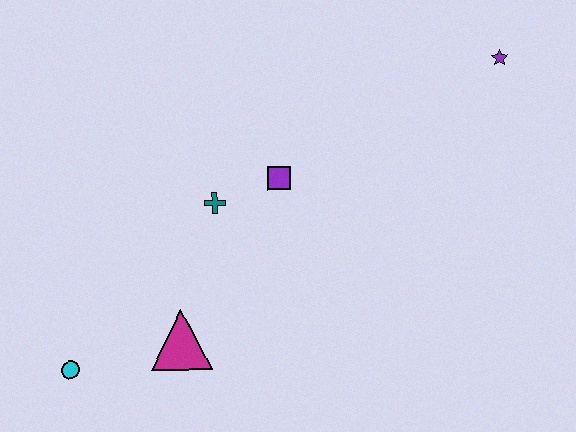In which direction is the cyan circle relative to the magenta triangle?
The cyan circle is to the left of the magenta triangle.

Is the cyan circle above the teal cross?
No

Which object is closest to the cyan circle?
The magenta triangle is closest to the cyan circle.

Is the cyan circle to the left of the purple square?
Yes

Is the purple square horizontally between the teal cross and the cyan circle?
No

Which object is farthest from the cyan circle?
The purple star is farthest from the cyan circle.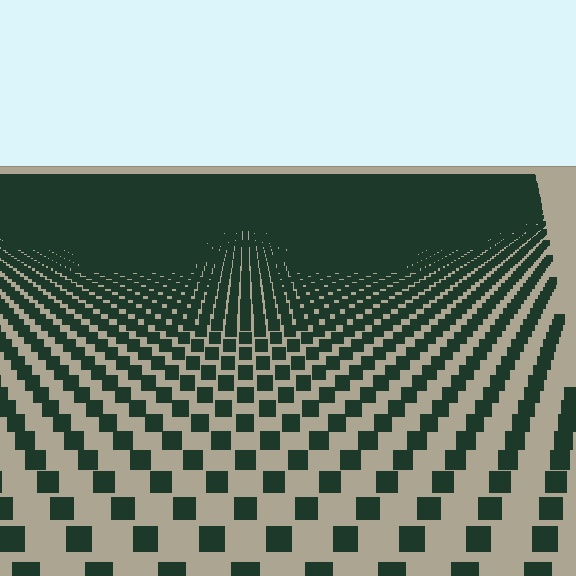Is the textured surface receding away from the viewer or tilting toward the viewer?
The surface is receding away from the viewer. Texture elements get smaller and denser toward the top.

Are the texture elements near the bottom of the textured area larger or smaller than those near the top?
Larger. Near the bottom, elements are closer to the viewer and appear at a bigger on-screen size.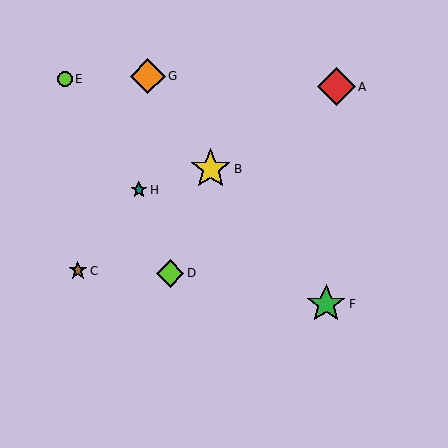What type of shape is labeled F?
Shape F is a green star.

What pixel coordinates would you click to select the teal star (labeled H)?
Click at (139, 190) to select the teal star H.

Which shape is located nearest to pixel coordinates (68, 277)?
The brown star (labeled C) at (78, 271) is nearest to that location.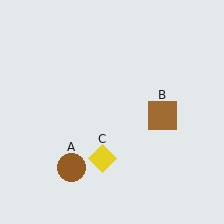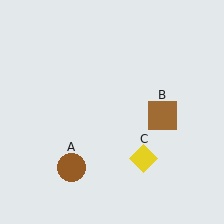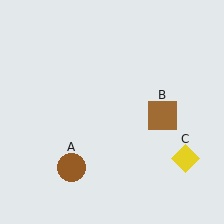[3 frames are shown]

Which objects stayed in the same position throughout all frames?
Brown circle (object A) and brown square (object B) remained stationary.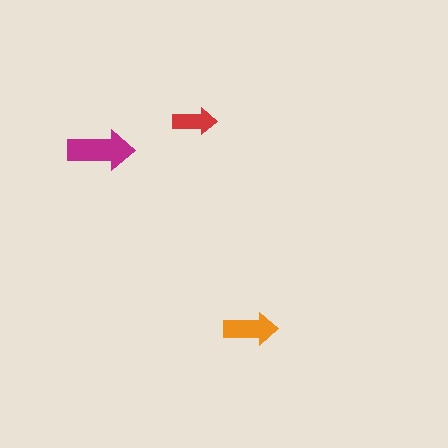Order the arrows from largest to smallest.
the magenta one, the orange one, the red one.